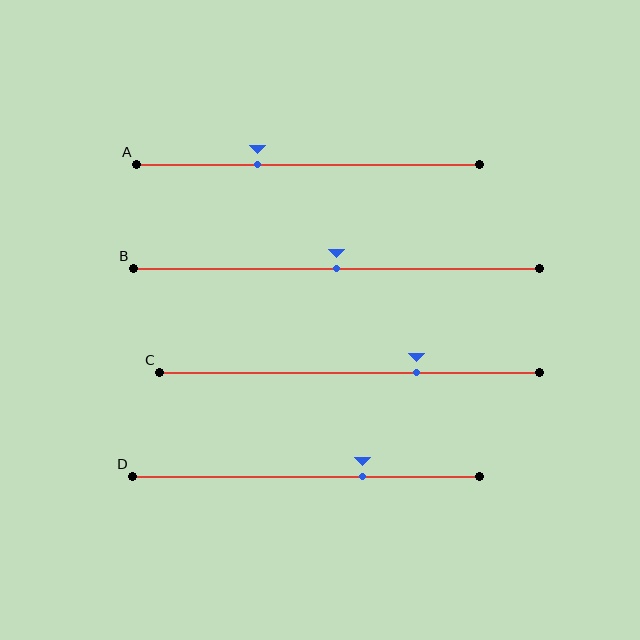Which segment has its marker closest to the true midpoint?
Segment B has its marker closest to the true midpoint.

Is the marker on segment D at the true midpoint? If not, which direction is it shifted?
No, the marker on segment D is shifted to the right by about 16% of the segment length.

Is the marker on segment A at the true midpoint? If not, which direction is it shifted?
No, the marker on segment A is shifted to the left by about 15% of the segment length.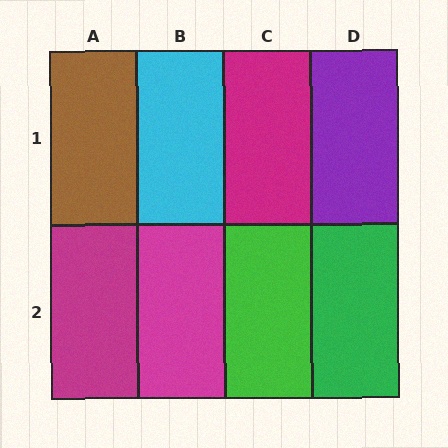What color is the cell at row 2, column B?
Magenta.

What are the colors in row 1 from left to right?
Brown, cyan, magenta, purple.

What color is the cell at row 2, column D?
Green.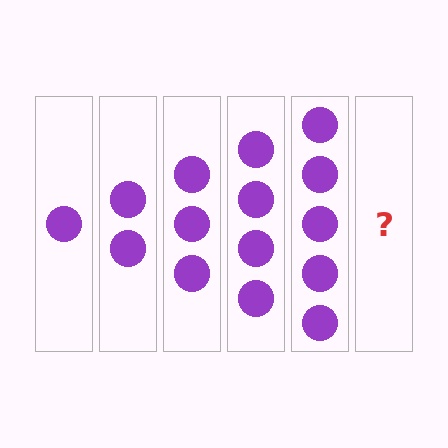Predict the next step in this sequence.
The next step is 6 circles.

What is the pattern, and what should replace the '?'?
The pattern is that each step adds one more circle. The '?' should be 6 circles.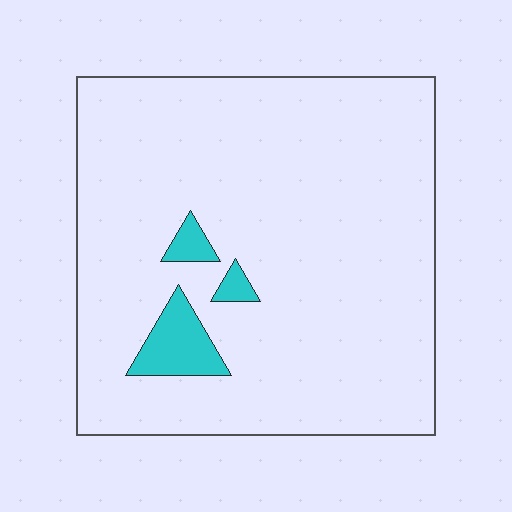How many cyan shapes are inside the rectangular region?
3.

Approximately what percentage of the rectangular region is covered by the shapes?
Approximately 5%.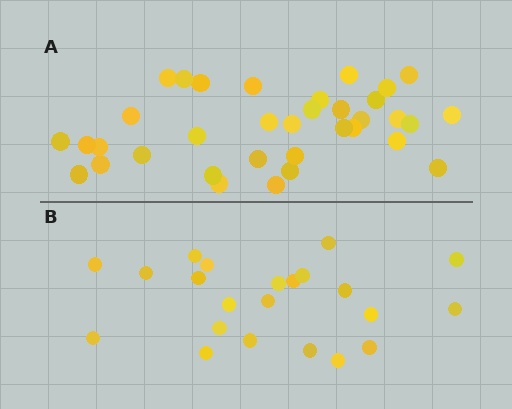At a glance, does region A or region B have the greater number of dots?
Region A (the top region) has more dots.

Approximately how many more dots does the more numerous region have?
Region A has approximately 15 more dots than region B.